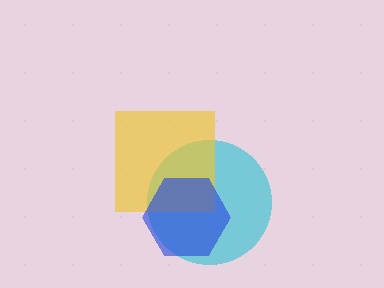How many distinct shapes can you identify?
There are 3 distinct shapes: a cyan circle, a yellow square, a blue hexagon.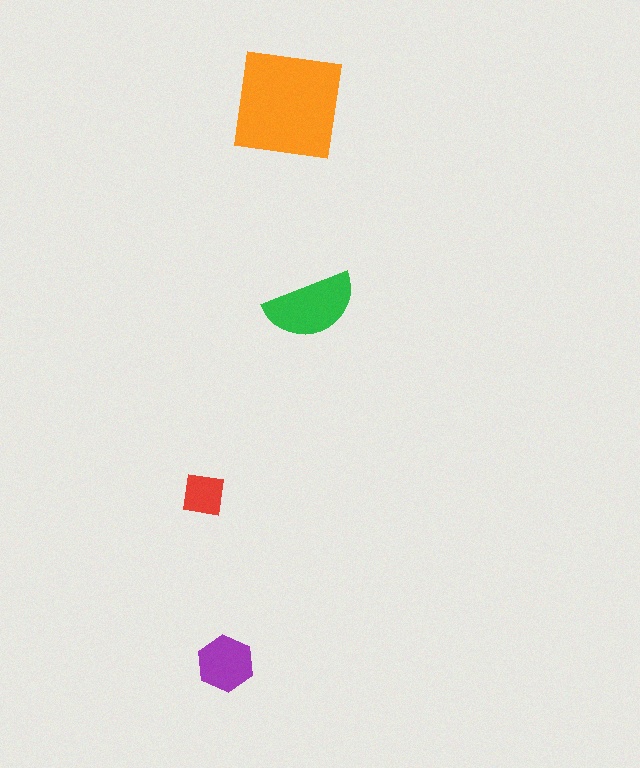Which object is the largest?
The orange square.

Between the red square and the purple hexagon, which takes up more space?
The purple hexagon.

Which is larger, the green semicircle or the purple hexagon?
The green semicircle.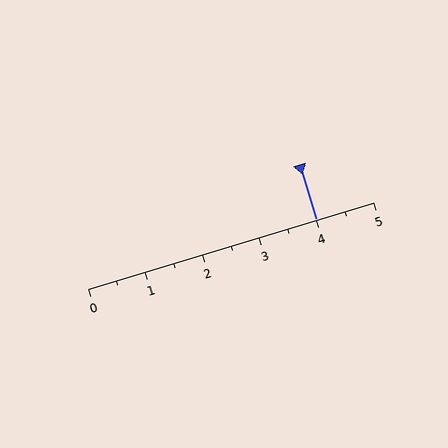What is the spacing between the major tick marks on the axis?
The major ticks are spaced 1 apart.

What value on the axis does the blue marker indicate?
The marker indicates approximately 4.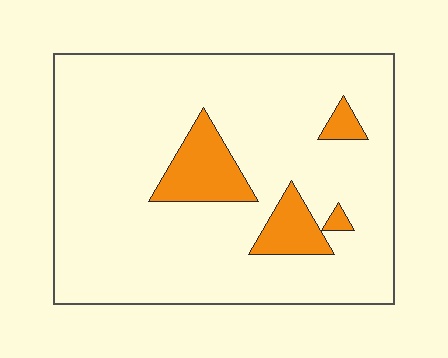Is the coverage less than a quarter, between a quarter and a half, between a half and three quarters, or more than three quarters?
Less than a quarter.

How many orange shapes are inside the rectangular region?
4.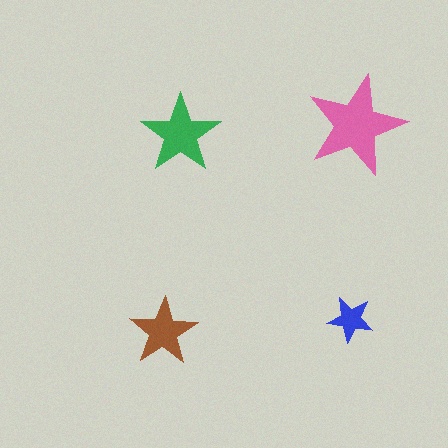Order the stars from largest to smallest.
the pink one, the green one, the brown one, the blue one.